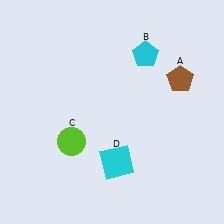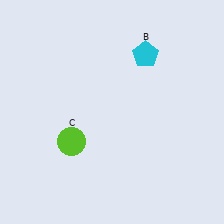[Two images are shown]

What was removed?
The brown pentagon (A), the cyan square (D) were removed in Image 2.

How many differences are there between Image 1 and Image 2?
There are 2 differences between the two images.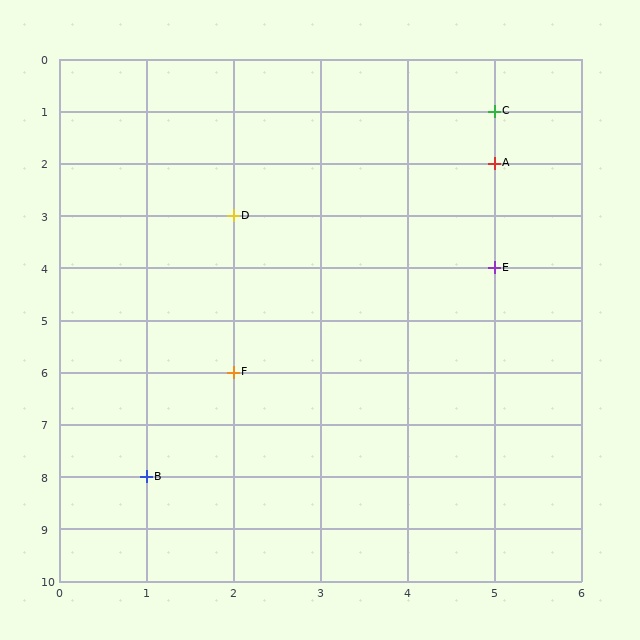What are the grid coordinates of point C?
Point C is at grid coordinates (5, 1).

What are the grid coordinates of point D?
Point D is at grid coordinates (2, 3).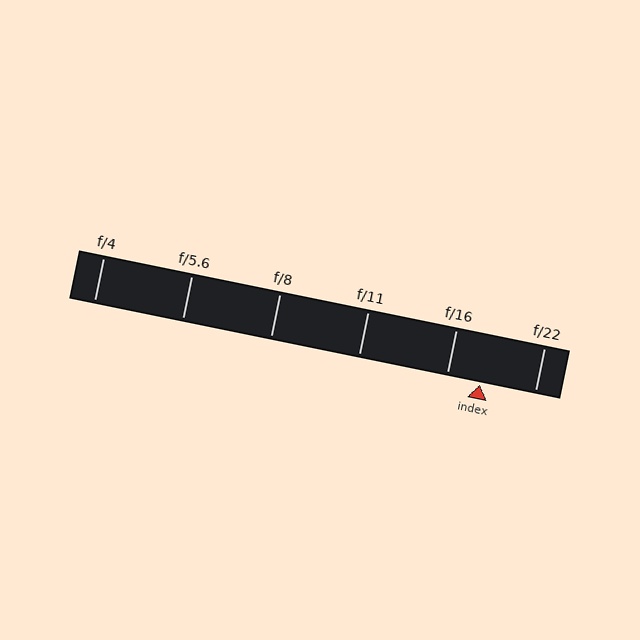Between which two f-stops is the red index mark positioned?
The index mark is between f/16 and f/22.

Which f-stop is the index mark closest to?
The index mark is closest to f/16.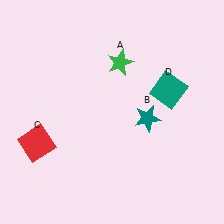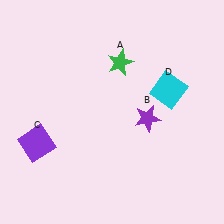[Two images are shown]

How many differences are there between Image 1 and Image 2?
There are 3 differences between the two images.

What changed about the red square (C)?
In Image 1, C is red. In Image 2, it changed to purple.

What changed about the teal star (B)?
In Image 1, B is teal. In Image 2, it changed to purple.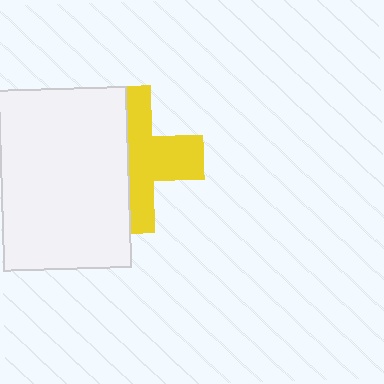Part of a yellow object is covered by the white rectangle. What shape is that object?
It is a cross.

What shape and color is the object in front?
The object in front is a white rectangle.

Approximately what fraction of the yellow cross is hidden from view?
Roughly 47% of the yellow cross is hidden behind the white rectangle.